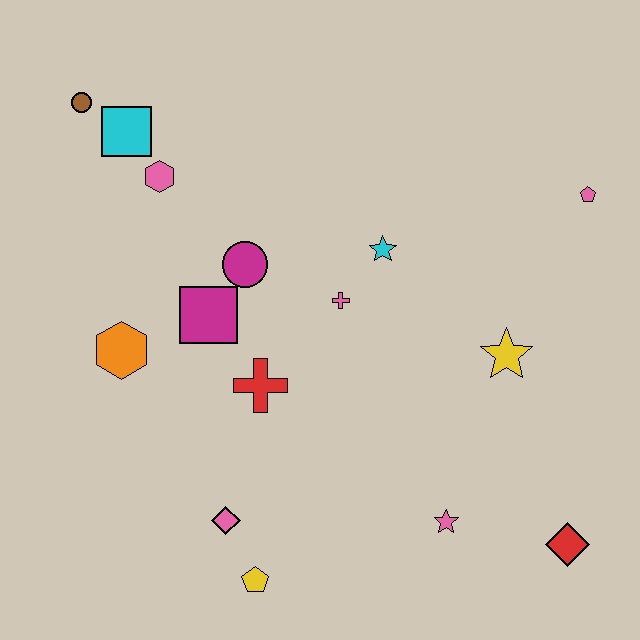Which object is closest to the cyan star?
The pink cross is closest to the cyan star.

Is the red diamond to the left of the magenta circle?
No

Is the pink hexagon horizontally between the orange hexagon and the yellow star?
Yes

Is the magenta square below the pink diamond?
No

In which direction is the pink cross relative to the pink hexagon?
The pink cross is to the right of the pink hexagon.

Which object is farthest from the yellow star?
The brown circle is farthest from the yellow star.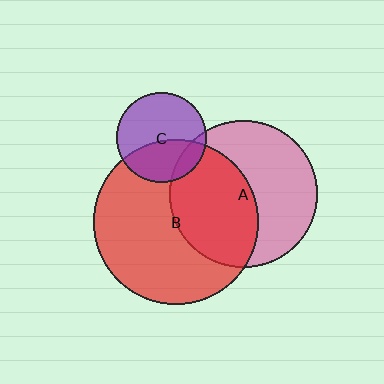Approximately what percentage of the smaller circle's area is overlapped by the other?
Approximately 40%.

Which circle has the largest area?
Circle B (red).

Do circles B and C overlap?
Yes.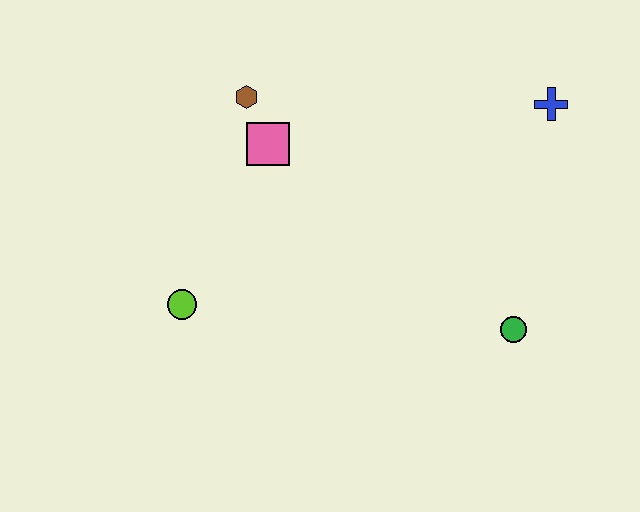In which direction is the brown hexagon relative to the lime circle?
The brown hexagon is above the lime circle.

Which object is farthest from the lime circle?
The blue cross is farthest from the lime circle.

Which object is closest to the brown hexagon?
The pink square is closest to the brown hexagon.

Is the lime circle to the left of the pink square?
Yes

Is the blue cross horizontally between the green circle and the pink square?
No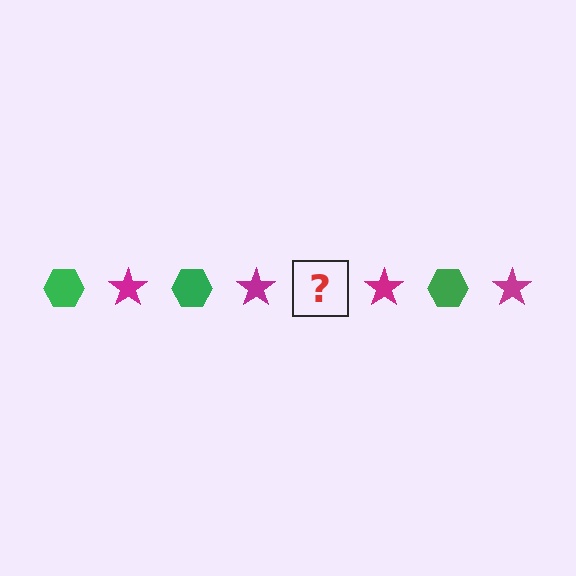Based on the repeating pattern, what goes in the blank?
The blank should be a green hexagon.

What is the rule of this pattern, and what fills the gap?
The rule is that the pattern alternates between green hexagon and magenta star. The gap should be filled with a green hexagon.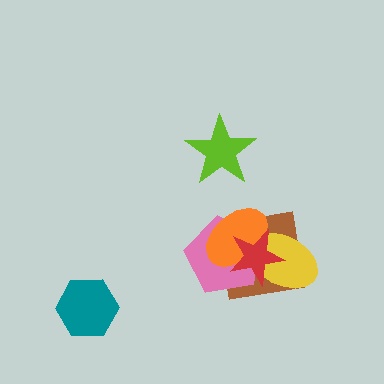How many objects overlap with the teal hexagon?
0 objects overlap with the teal hexagon.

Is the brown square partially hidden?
Yes, it is partially covered by another shape.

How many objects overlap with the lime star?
0 objects overlap with the lime star.